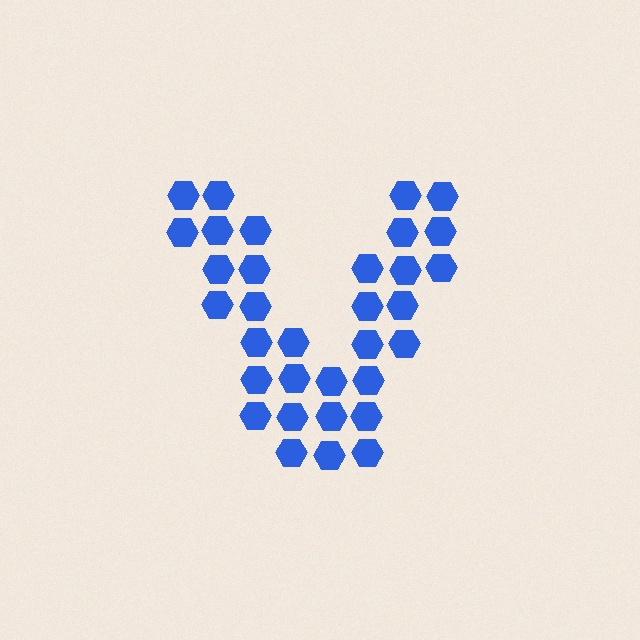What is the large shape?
The large shape is the letter V.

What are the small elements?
The small elements are hexagons.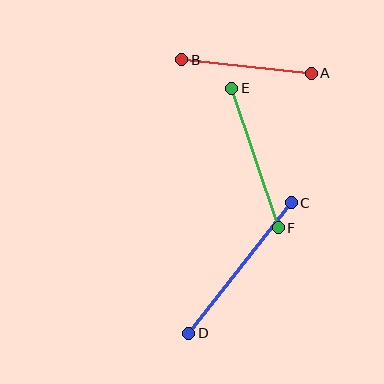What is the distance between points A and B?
The distance is approximately 130 pixels.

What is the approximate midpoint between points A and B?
The midpoint is at approximately (246, 66) pixels.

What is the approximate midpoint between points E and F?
The midpoint is at approximately (255, 158) pixels.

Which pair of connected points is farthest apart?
Points C and D are farthest apart.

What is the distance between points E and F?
The distance is approximately 147 pixels.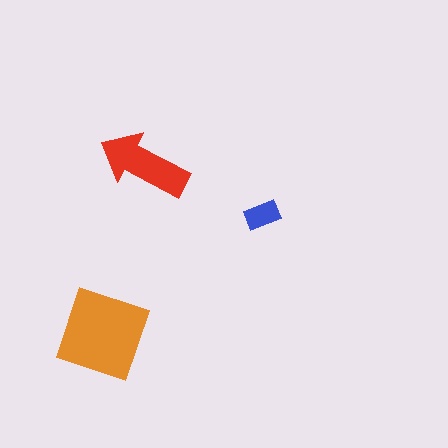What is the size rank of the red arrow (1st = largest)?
2nd.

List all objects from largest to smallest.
The orange square, the red arrow, the blue rectangle.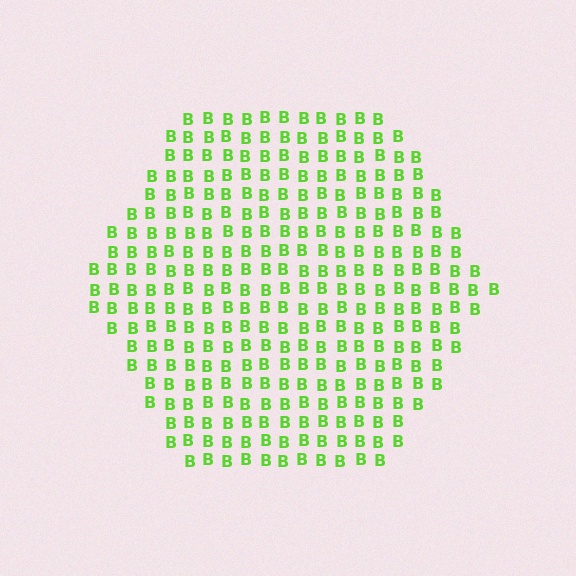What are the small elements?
The small elements are letter B's.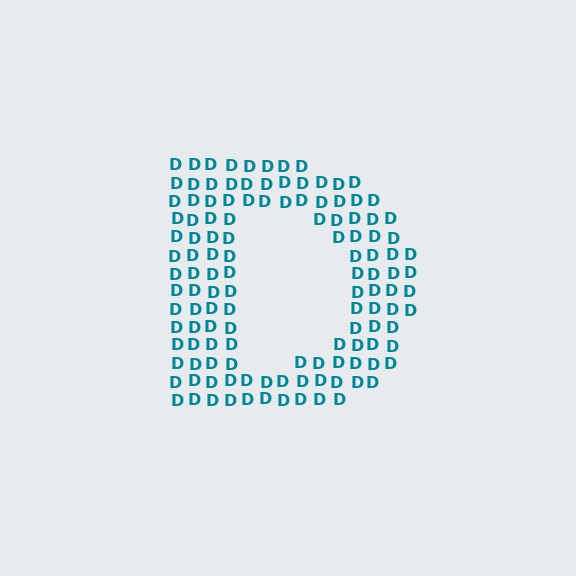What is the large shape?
The large shape is the letter D.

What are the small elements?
The small elements are letter D's.